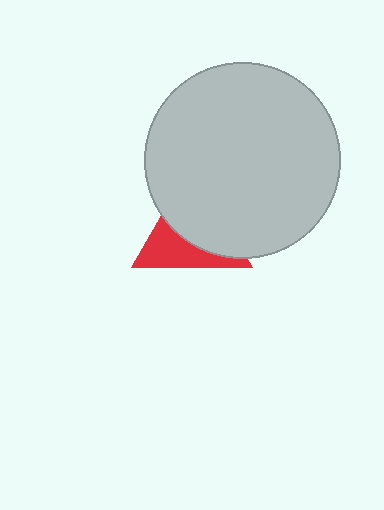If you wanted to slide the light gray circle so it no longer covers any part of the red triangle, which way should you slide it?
Slide it toward the upper-right — that is the most direct way to separate the two shapes.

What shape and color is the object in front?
The object in front is a light gray circle.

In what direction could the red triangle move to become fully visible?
The red triangle could move toward the lower-left. That would shift it out from behind the light gray circle entirely.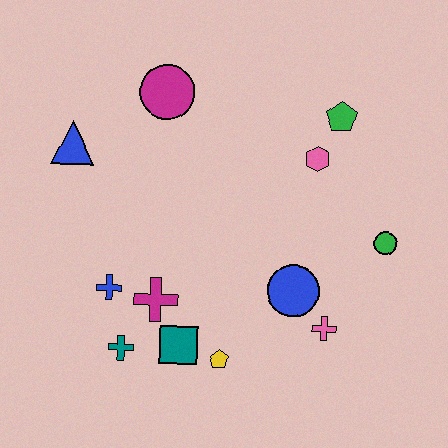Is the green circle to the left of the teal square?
No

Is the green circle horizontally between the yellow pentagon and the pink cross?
No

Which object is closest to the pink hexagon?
The green pentagon is closest to the pink hexagon.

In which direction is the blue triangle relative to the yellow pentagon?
The blue triangle is above the yellow pentagon.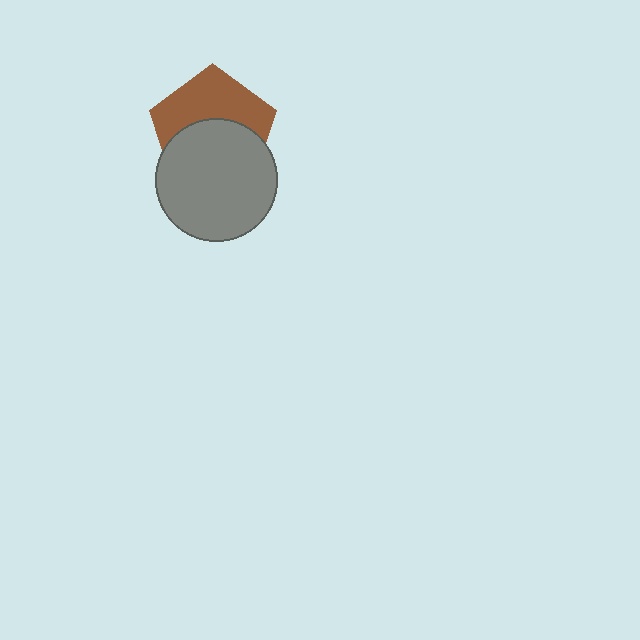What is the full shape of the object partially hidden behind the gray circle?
The partially hidden object is a brown pentagon.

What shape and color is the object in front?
The object in front is a gray circle.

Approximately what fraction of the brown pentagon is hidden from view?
Roughly 52% of the brown pentagon is hidden behind the gray circle.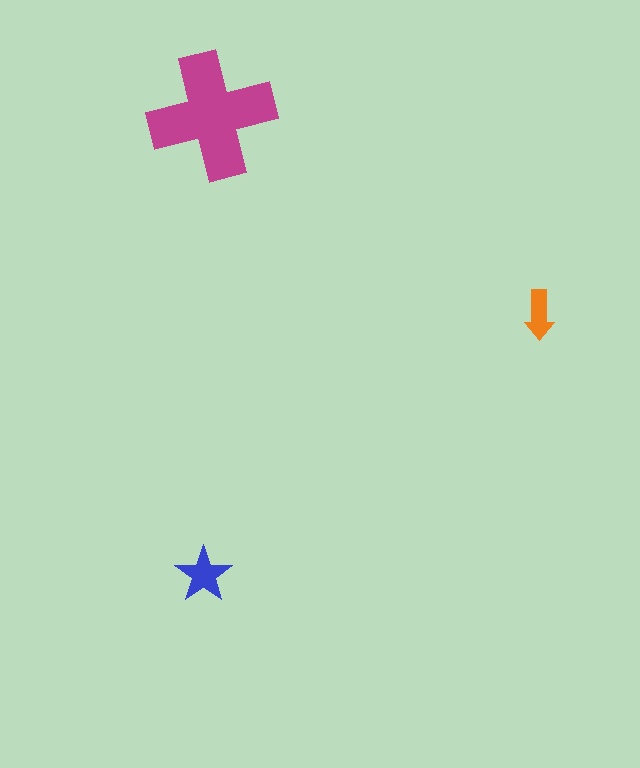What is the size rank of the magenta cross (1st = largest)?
1st.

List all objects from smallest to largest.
The orange arrow, the blue star, the magenta cross.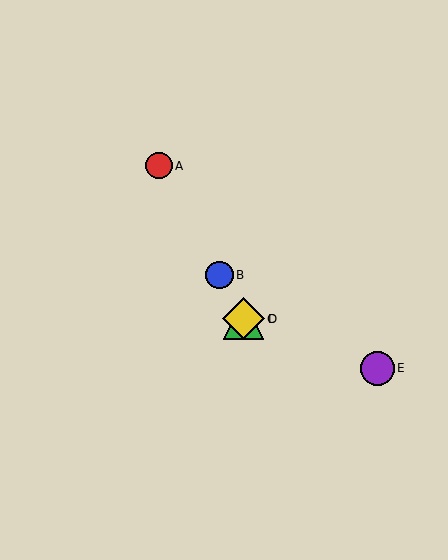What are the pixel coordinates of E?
Object E is at (377, 368).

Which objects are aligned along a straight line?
Objects A, B, C, D are aligned along a straight line.